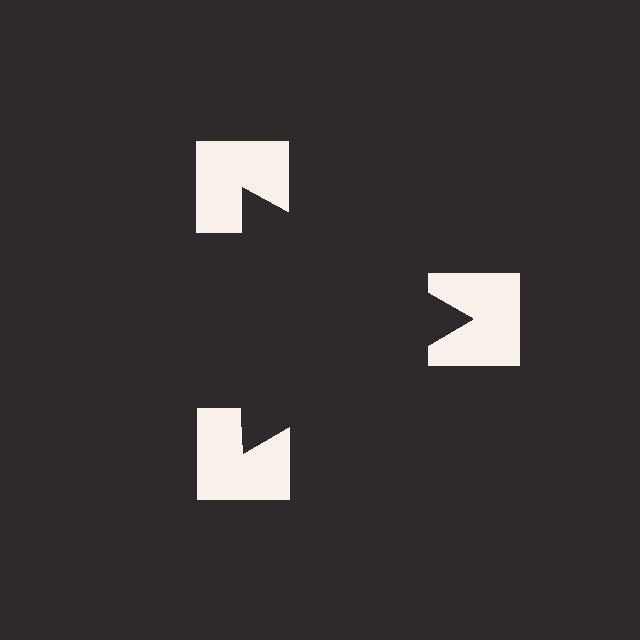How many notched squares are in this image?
There are 3 — one at each vertex of the illusory triangle.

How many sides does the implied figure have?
3 sides.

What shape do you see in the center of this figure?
An illusory triangle — its edges are inferred from the aligned wedge cuts in the notched squares, not physically drawn.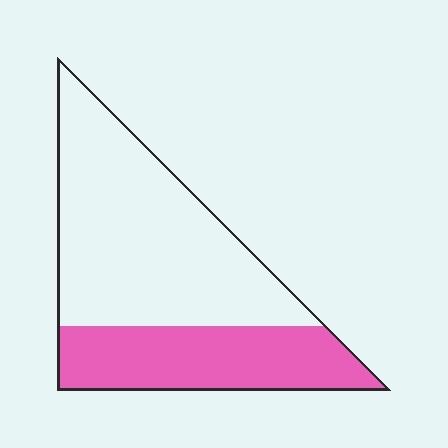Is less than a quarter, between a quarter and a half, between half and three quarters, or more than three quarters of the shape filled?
Between a quarter and a half.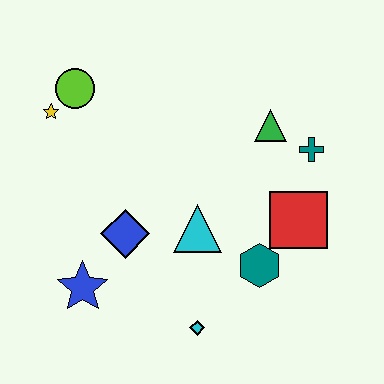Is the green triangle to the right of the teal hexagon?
Yes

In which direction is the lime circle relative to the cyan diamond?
The lime circle is above the cyan diamond.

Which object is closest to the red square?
The teal hexagon is closest to the red square.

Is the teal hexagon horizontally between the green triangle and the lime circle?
Yes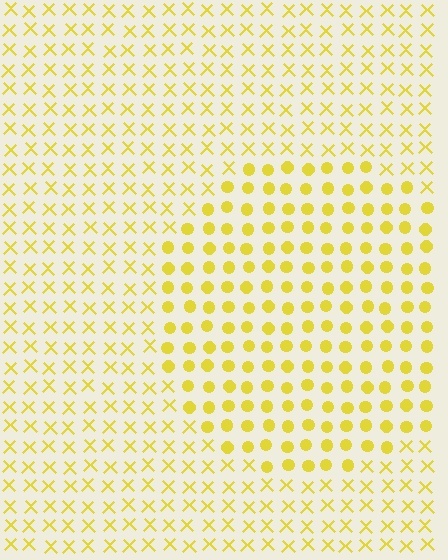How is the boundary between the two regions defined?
The boundary is defined by a change in element shape: circles inside vs. X marks outside. All elements share the same color and spacing.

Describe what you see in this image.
The image is filled with small yellow elements arranged in a uniform grid. A circle-shaped region contains circles, while the surrounding area contains X marks. The boundary is defined purely by the change in element shape.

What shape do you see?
I see a circle.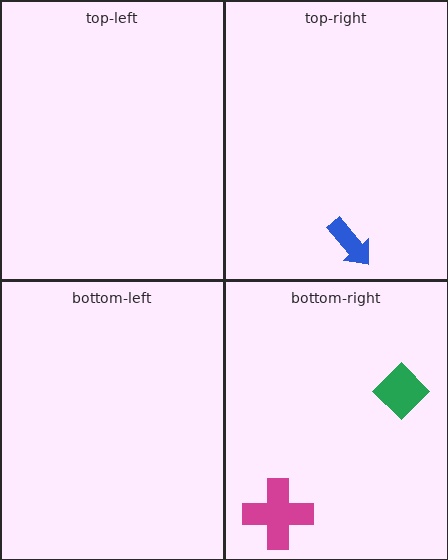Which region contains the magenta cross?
The bottom-right region.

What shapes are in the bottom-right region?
The green diamond, the magenta cross.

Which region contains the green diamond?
The bottom-right region.